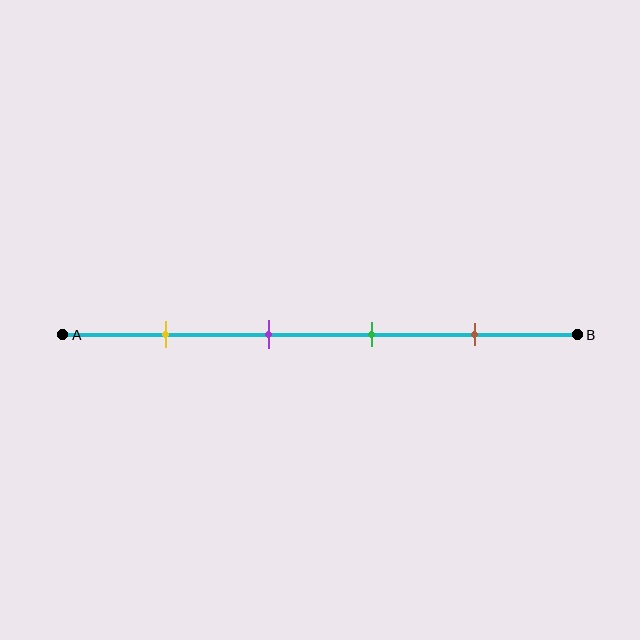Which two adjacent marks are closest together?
The purple and green marks are the closest adjacent pair.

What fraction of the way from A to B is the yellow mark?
The yellow mark is approximately 20% (0.2) of the way from A to B.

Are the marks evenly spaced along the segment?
Yes, the marks are approximately evenly spaced.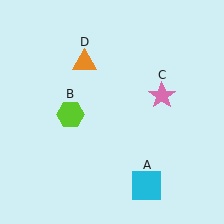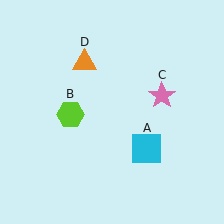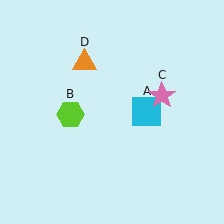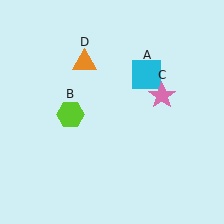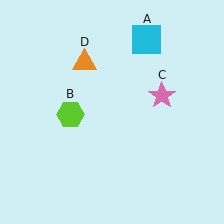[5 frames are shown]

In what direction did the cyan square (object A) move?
The cyan square (object A) moved up.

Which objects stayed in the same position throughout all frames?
Lime hexagon (object B) and pink star (object C) and orange triangle (object D) remained stationary.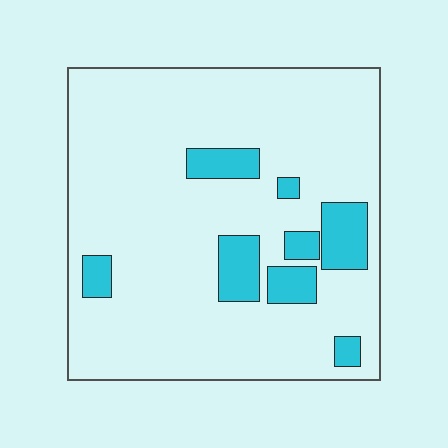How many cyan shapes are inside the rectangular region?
8.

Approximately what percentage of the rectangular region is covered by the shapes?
Approximately 15%.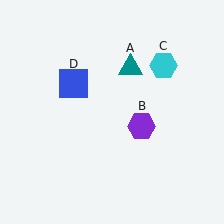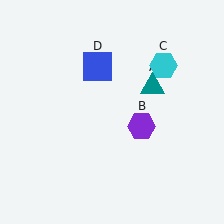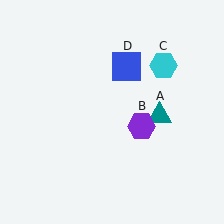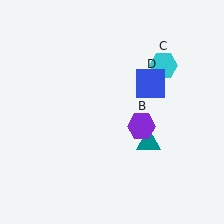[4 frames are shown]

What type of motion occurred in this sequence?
The teal triangle (object A), blue square (object D) rotated clockwise around the center of the scene.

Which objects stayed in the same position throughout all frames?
Purple hexagon (object B) and cyan hexagon (object C) remained stationary.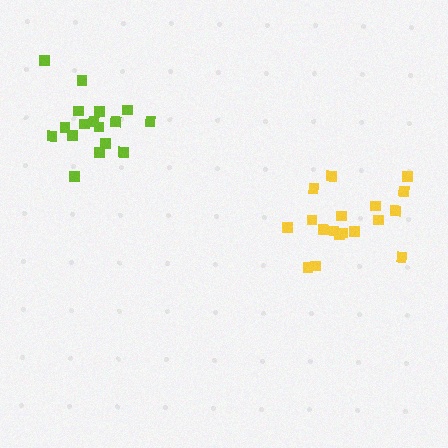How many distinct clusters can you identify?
There are 2 distinct clusters.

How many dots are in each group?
Group 1: 18 dots, Group 2: 17 dots (35 total).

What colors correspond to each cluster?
The clusters are colored: yellow, lime.